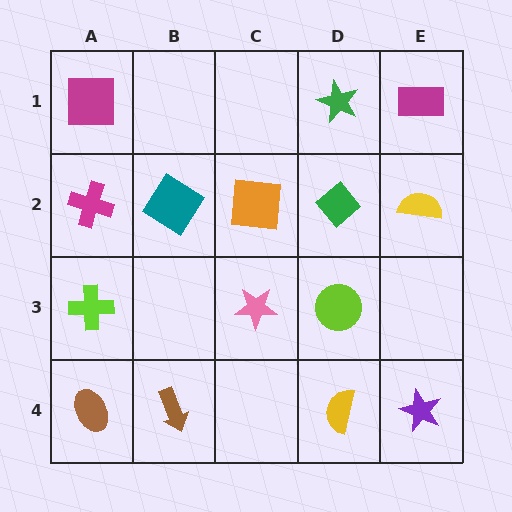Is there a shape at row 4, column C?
No, that cell is empty.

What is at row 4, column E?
A purple star.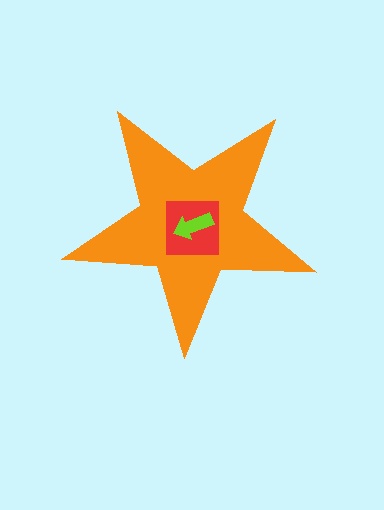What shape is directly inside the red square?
The lime arrow.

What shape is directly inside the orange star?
The red square.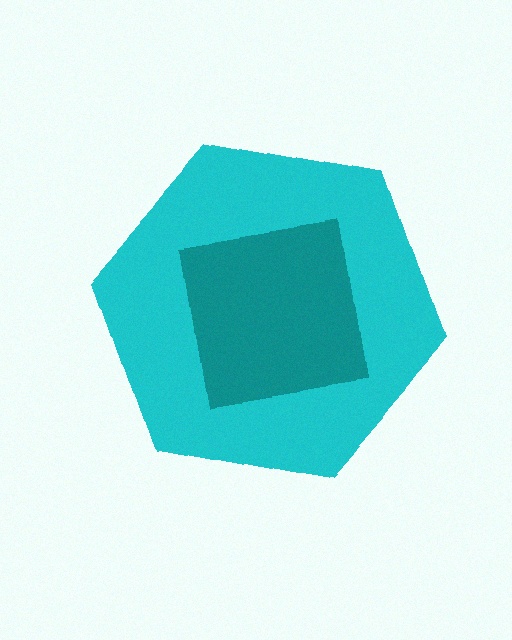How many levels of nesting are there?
2.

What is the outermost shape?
The cyan hexagon.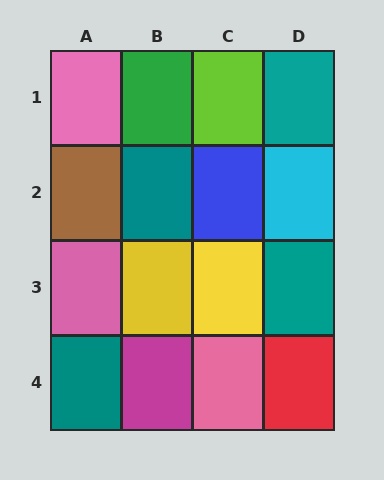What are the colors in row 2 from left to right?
Brown, teal, blue, cyan.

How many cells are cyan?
1 cell is cyan.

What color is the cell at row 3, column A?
Pink.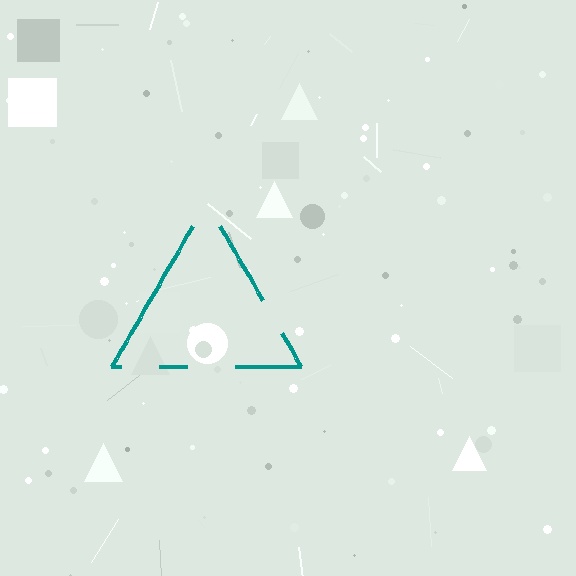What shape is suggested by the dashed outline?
The dashed outline suggests a triangle.